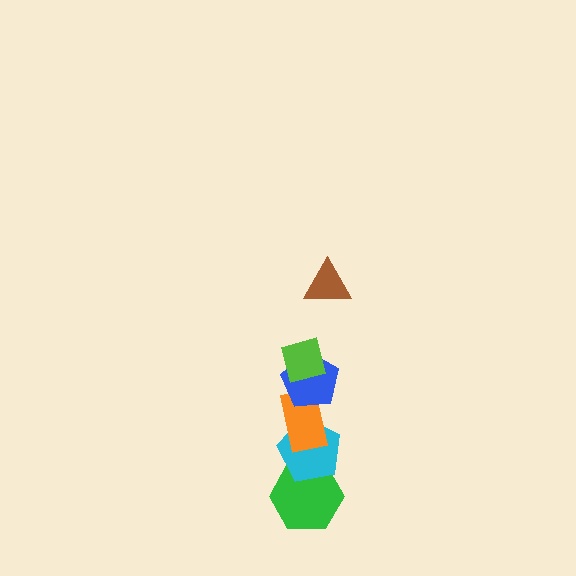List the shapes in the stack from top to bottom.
From top to bottom: the brown triangle, the lime diamond, the blue pentagon, the orange rectangle, the cyan pentagon, the green hexagon.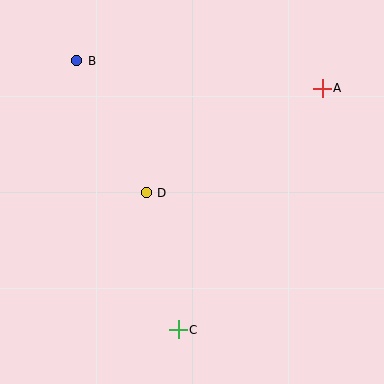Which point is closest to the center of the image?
Point D at (146, 193) is closest to the center.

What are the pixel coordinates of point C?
Point C is at (178, 330).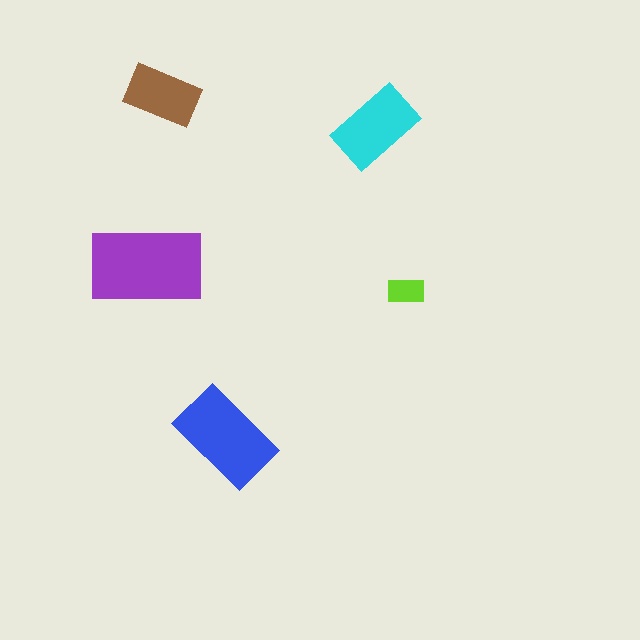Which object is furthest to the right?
The lime rectangle is rightmost.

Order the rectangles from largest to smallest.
the purple one, the blue one, the cyan one, the brown one, the lime one.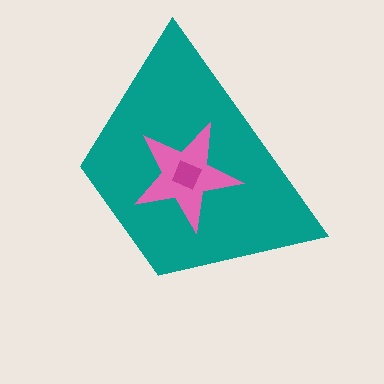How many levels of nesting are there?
3.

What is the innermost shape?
The magenta diamond.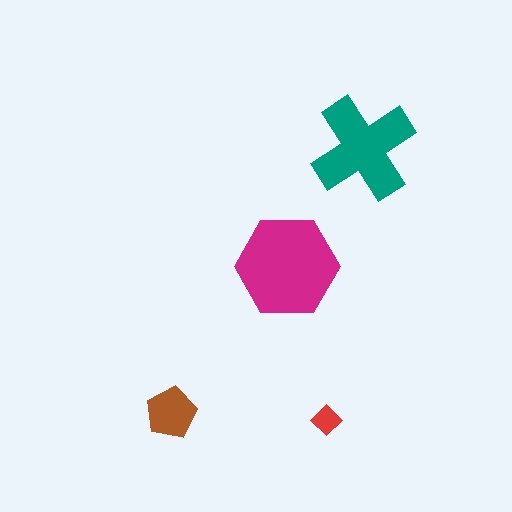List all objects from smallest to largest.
The red diamond, the brown pentagon, the teal cross, the magenta hexagon.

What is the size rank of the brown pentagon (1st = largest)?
3rd.